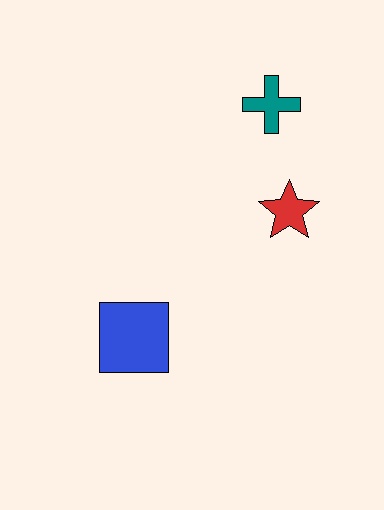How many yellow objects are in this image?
There are no yellow objects.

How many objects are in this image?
There are 3 objects.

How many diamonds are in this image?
There are no diamonds.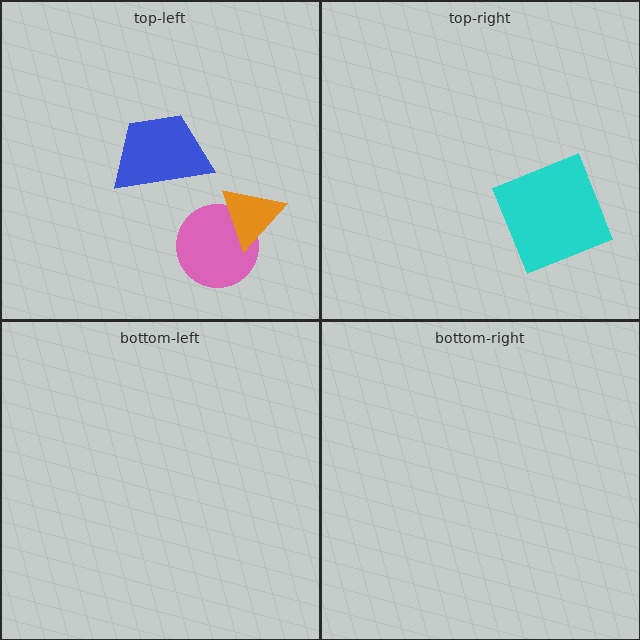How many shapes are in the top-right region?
2.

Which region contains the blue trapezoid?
The top-left region.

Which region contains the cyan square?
The top-right region.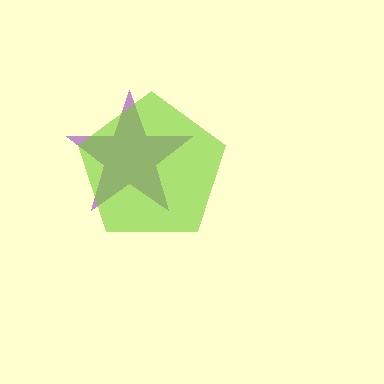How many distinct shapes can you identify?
There are 2 distinct shapes: a purple star, a lime pentagon.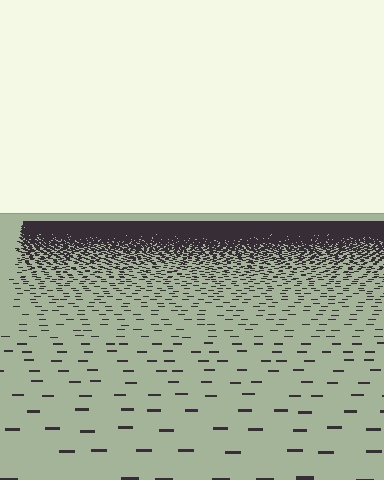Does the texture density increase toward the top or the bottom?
Density increases toward the top.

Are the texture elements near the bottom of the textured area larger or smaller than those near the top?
Larger. Near the bottom, elements are closer to the viewer and appear at a bigger on-screen size.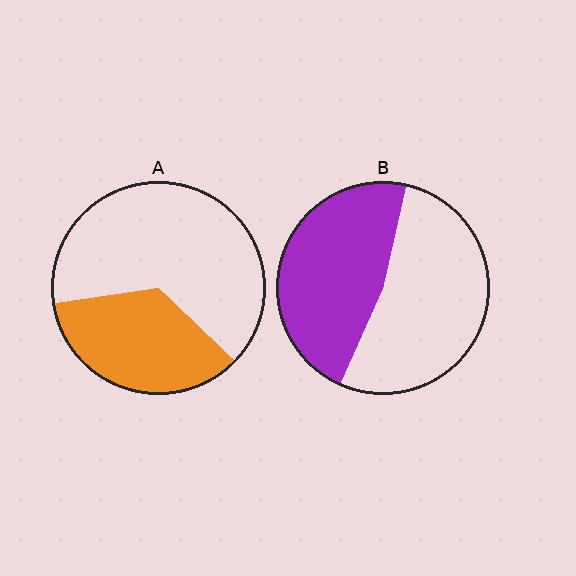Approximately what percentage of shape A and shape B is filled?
A is approximately 35% and B is approximately 45%.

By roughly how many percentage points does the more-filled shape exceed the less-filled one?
By roughly 10 percentage points (B over A).